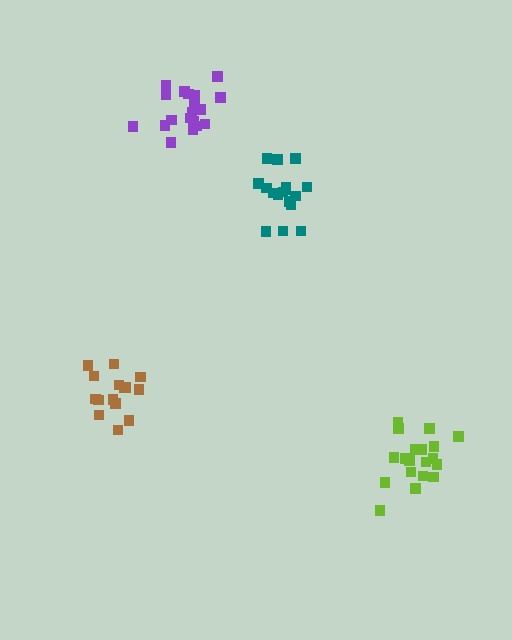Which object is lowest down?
The lime cluster is bottommost.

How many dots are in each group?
Group 1: 17 dots, Group 2: 19 dots, Group 3: 19 dots, Group 4: 15 dots (70 total).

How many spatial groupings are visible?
There are 4 spatial groupings.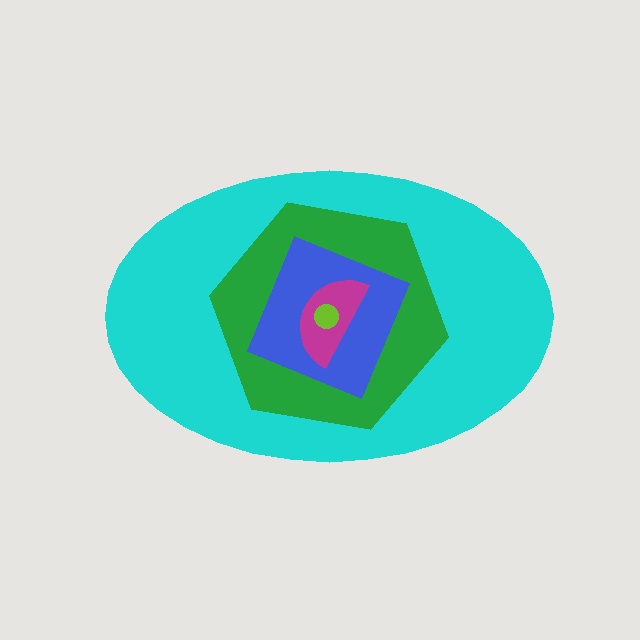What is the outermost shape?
The cyan ellipse.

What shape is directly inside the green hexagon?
The blue diamond.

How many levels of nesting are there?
5.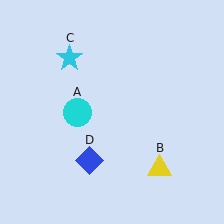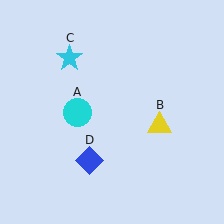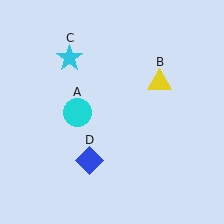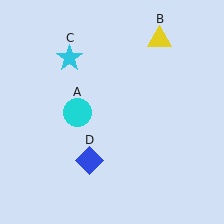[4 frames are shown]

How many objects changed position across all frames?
1 object changed position: yellow triangle (object B).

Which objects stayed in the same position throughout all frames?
Cyan circle (object A) and cyan star (object C) and blue diamond (object D) remained stationary.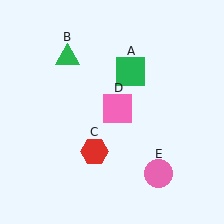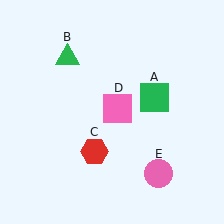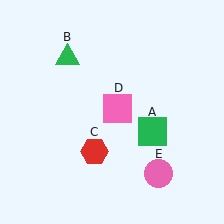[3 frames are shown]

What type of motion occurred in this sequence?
The green square (object A) rotated clockwise around the center of the scene.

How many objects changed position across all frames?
1 object changed position: green square (object A).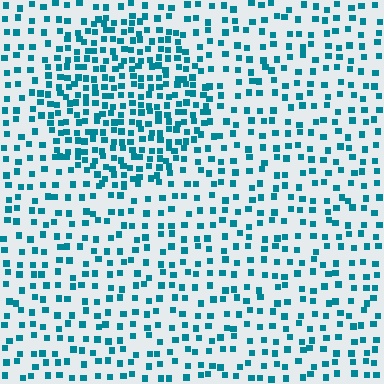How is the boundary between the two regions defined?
The boundary is defined by a change in element density (approximately 2.0x ratio). All elements are the same color, size, and shape.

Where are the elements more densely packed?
The elements are more densely packed inside the circle boundary.